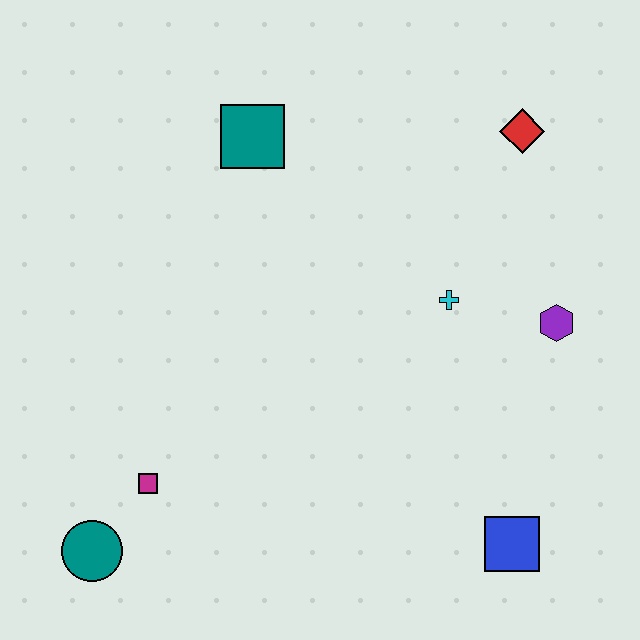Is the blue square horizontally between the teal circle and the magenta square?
No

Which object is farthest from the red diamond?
The teal circle is farthest from the red diamond.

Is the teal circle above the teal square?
No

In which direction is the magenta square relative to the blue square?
The magenta square is to the left of the blue square.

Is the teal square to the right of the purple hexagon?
No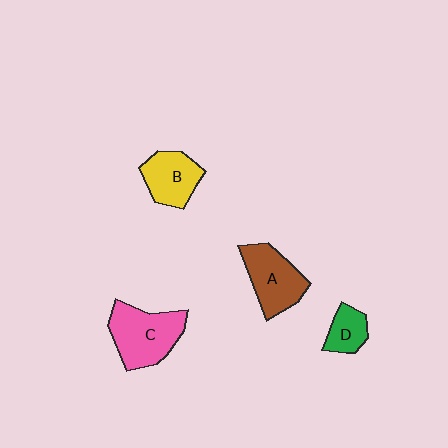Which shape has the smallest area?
Shape D (green).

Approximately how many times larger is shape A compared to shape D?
Approximately 2.0 times.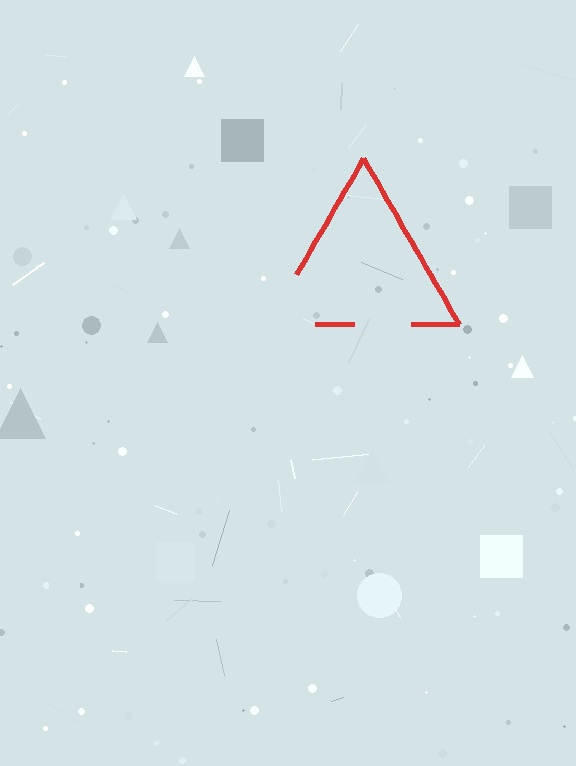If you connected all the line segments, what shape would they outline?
They would outline a triangle.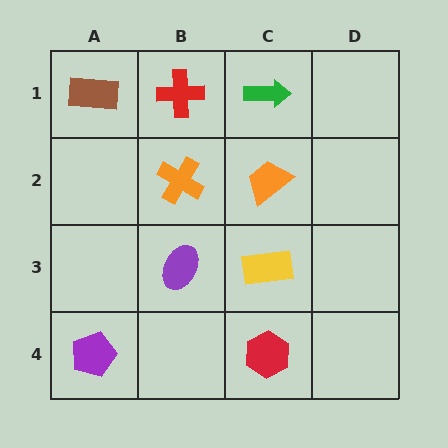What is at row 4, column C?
A red hexagon.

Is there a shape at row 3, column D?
No, that cell is empty.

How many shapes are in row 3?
2 shapes.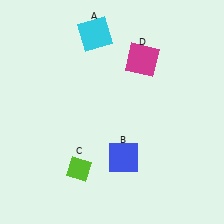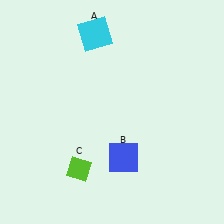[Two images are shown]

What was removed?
The magenta square (D) was removed in Image 2.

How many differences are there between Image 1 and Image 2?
There is 1 difference between the two images.